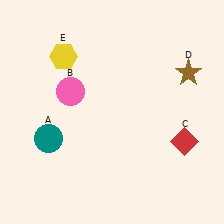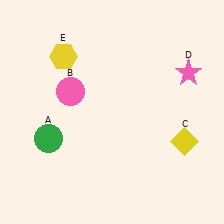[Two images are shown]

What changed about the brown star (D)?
In Image 1, D is brown. In Image 2, it changed to pink.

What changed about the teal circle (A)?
In Image 1, A is teal. In Image 2, it changed to green.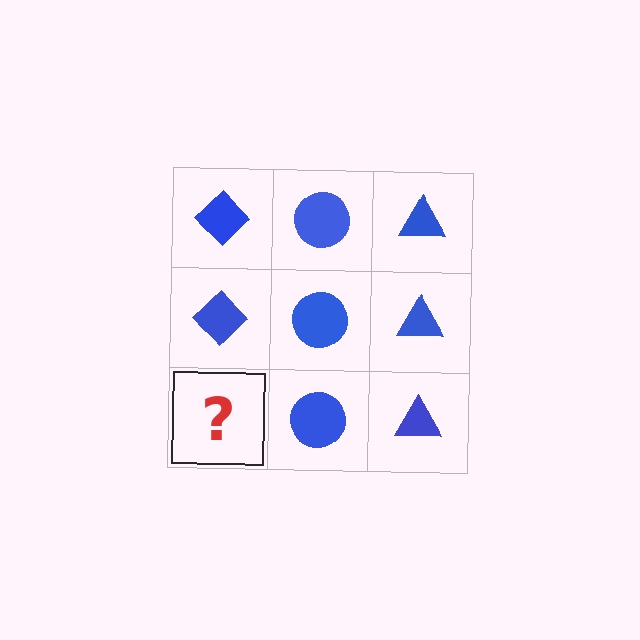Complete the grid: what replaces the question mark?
The question mark should be replaced with a blue diamond.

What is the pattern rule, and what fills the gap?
The rule is that each column has a consistent shape. The gap should be filled with a blue diamond.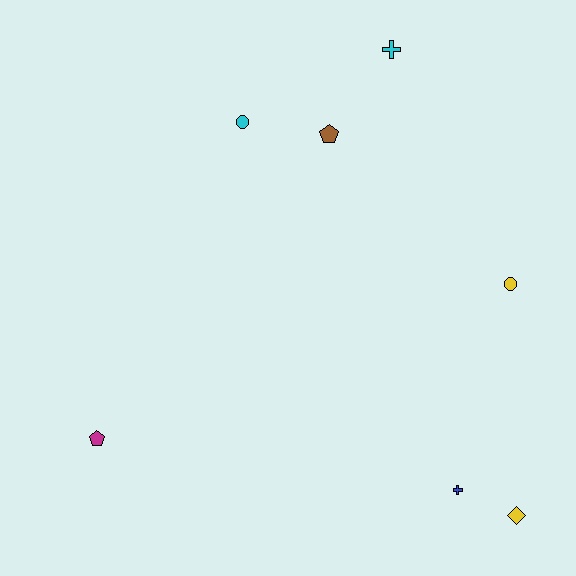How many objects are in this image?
There are 7 objects.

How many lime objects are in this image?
There are no lime objects.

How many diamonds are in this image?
There is 1 diamond.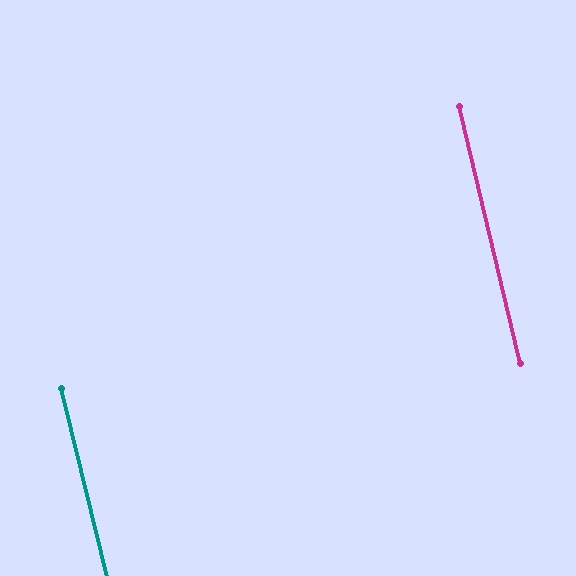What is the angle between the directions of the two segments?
Approximately 0 degrees.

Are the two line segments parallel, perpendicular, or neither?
Parallel — their directions differ by only 0.1°.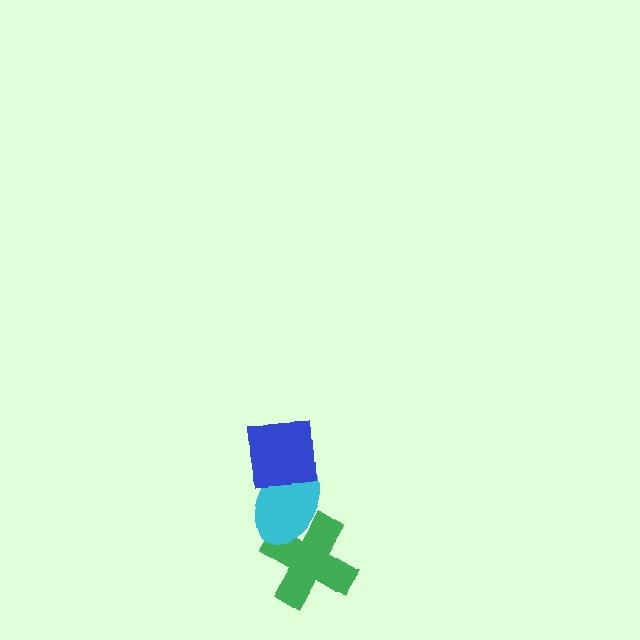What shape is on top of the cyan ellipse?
The blue square is on top of the cyan ellipse.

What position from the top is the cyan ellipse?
The cyan ellipse is 2nd from the top.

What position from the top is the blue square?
The blue square is 1st from the top.